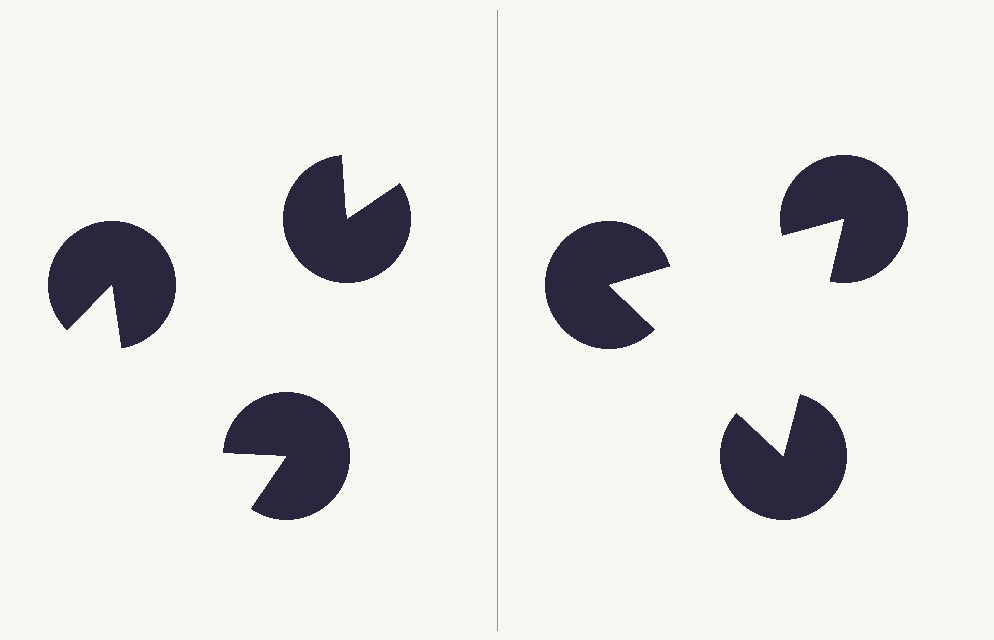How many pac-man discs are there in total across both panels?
6 — 3 on each side.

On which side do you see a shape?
An illusory triangle appears on the right side. On the left side the wedge cuts are rotated, so no coherent shape forms.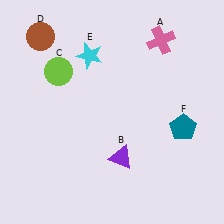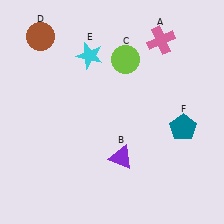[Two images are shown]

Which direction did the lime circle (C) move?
The lime circle (C) moved right.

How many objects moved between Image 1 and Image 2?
1 object moved between the two images.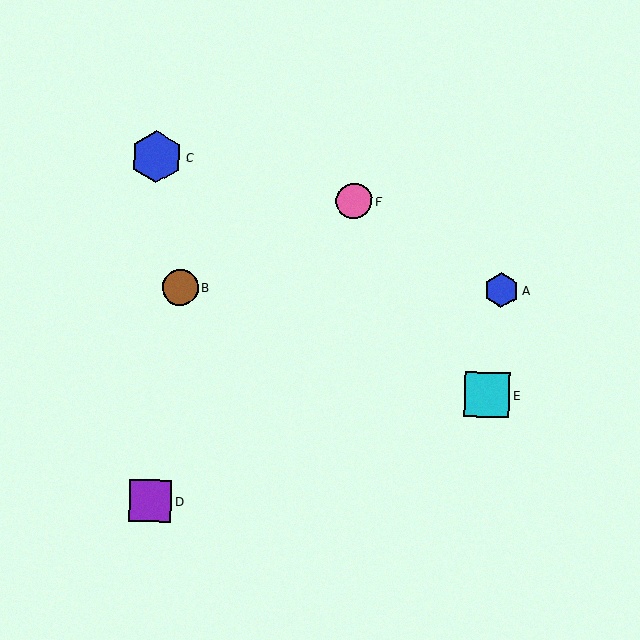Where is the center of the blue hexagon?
The center of the blue hexagon is at (501, 290).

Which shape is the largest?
The blue hexagon (labeled C) is the largest.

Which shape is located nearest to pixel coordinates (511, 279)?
The blue hexagon (labeled A) at (501, 290) is nearest to that location.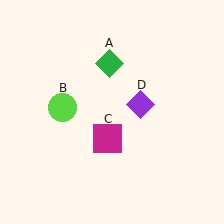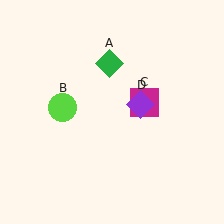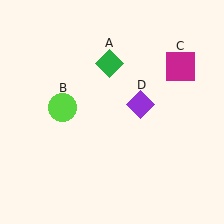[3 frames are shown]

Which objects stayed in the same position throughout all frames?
Green diamond (object A) and lime circle (object B) and purple diamond (object D) remained stationary.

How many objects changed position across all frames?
1 object changed position: magenta square (object C).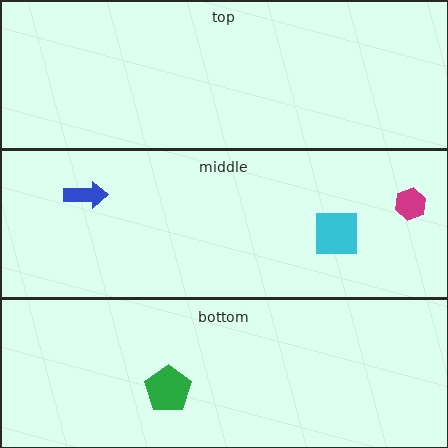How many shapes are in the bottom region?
1.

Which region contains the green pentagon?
The bottom region.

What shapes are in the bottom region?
The green pentagon.